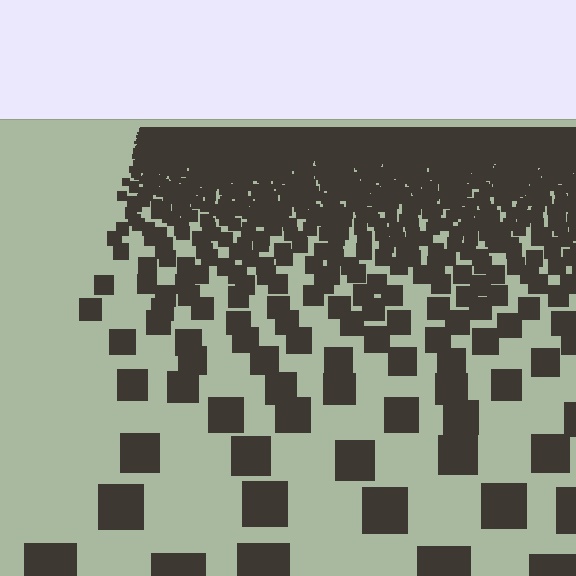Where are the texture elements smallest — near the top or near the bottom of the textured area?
Near the top.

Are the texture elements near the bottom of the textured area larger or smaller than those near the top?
Larger. Near the bottom, elements are closer to the viewer and appear at a bigger on-screen size.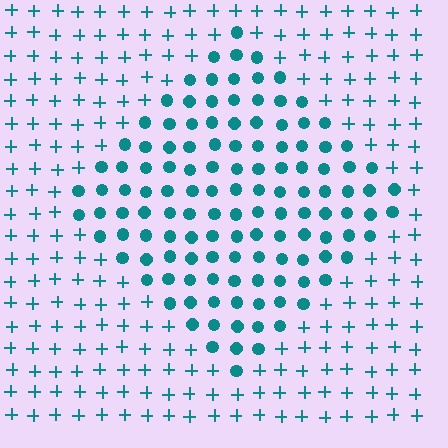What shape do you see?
I see a diamond.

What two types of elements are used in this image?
The image uses circles inside the diamond region and plus signs outside it.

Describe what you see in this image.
The image is filled with small teal elements arranged in a uniform grid. A diamond-shaped region contains circles, while the surrounding area contains plus signs. The boundary is defined purely by the change in element shape.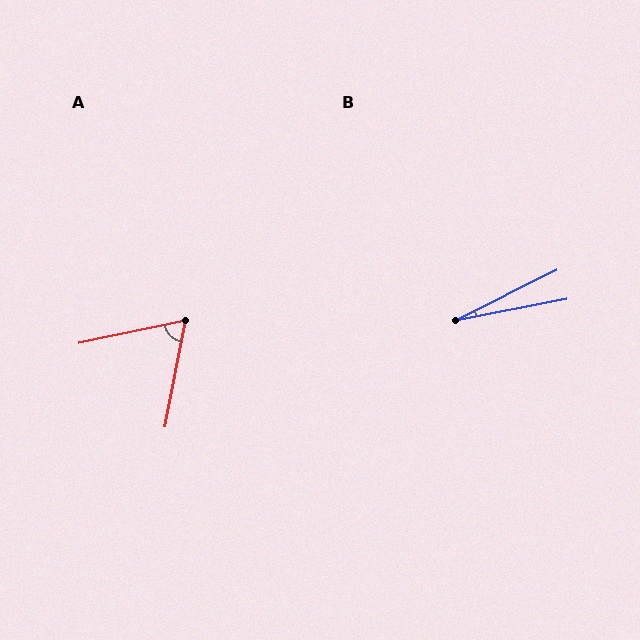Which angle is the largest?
A, at approximately 67 degrees.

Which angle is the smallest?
B, at approximately 15 degrees.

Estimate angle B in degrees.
Approximately 15 degrees.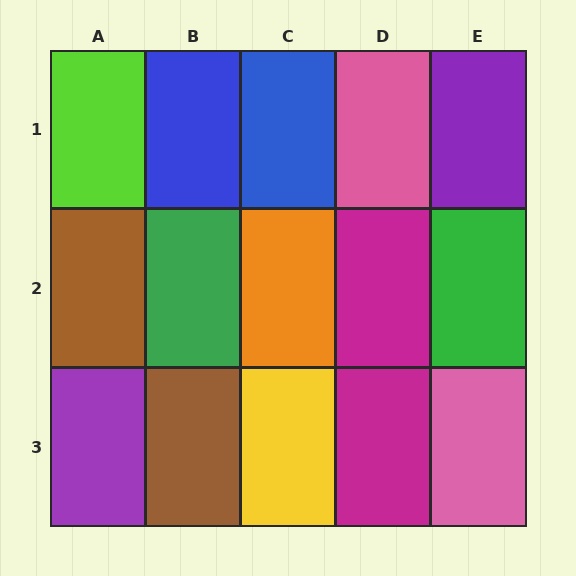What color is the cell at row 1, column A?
Lime.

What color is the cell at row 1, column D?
Pink.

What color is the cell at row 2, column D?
Magenta.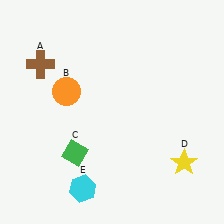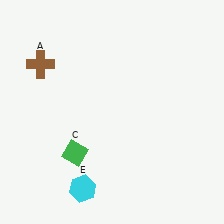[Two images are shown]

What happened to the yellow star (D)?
The yellow star (D) was removed in Image 2. It was in the bottom-right area of Image 1.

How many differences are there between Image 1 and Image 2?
There are 2 differences between the two images.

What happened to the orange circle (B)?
The orange circle (B) was removed in Image 2. It was in the top-left area of Image 1.